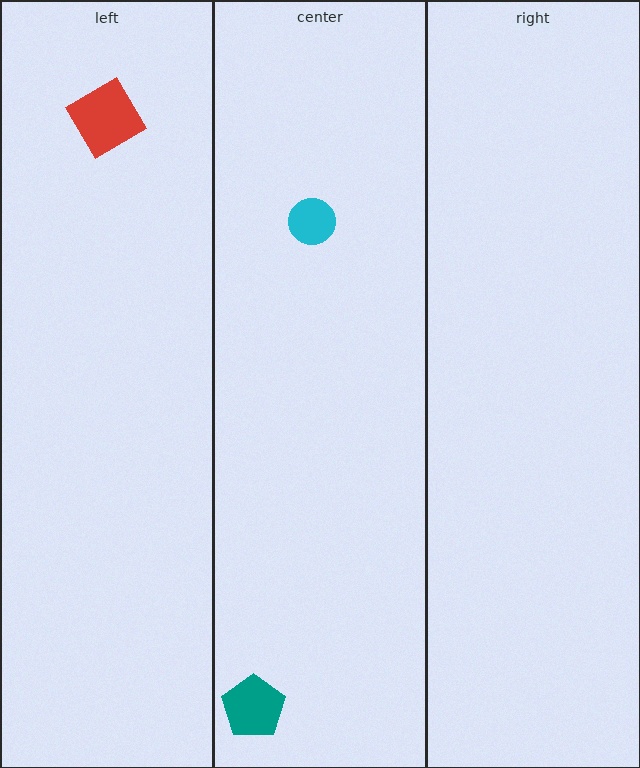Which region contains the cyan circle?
The center region.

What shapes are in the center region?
The teal pentagon, the cyan circle.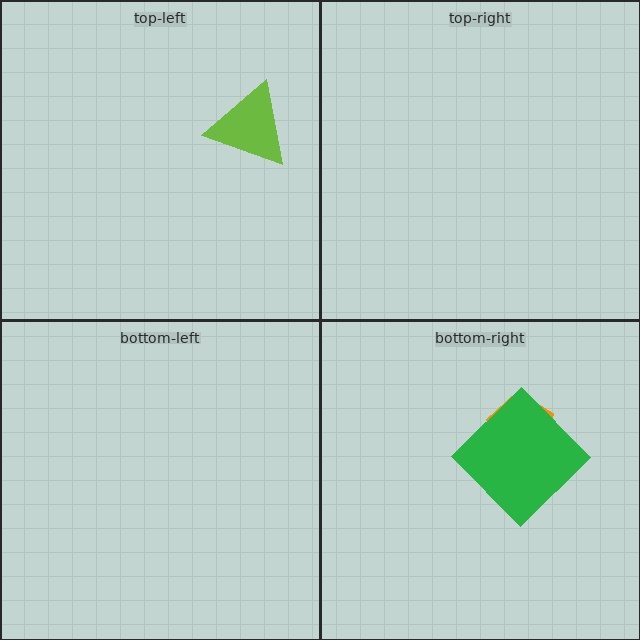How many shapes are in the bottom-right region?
2.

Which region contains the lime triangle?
The top-left region.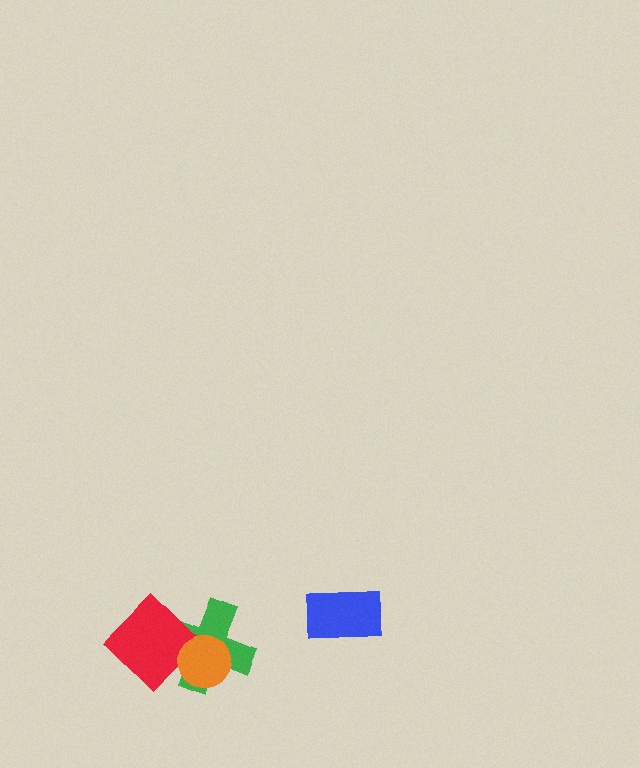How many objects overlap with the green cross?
2 objects overlap with the green cross.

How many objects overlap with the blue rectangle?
0 objects overlap with the blue rectangle.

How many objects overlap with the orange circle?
2 objects overlap with the orange circle.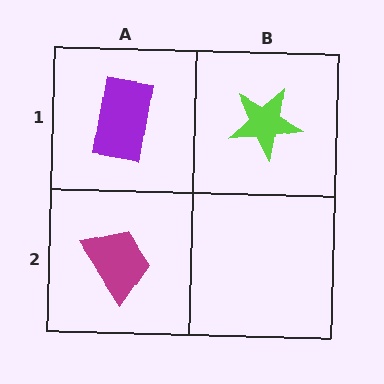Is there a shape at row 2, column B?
No, that cell is empty.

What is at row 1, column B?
A lime star.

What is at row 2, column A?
A magenta trapezoid.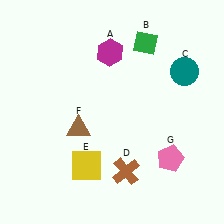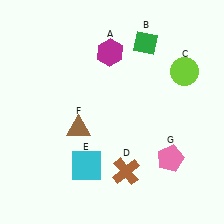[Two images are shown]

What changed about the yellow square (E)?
In Image 1, E is yellow. In Image 2, it changed to cyan.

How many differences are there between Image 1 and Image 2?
There are 2 differences between the two images.